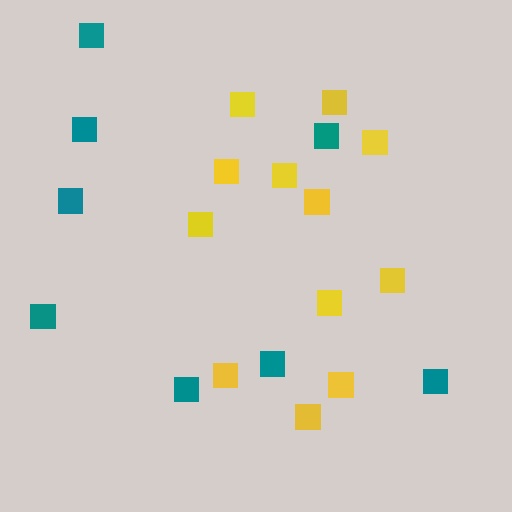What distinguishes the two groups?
There are 2 groups: one group of yellow squares (12) and one group of teal squares (8).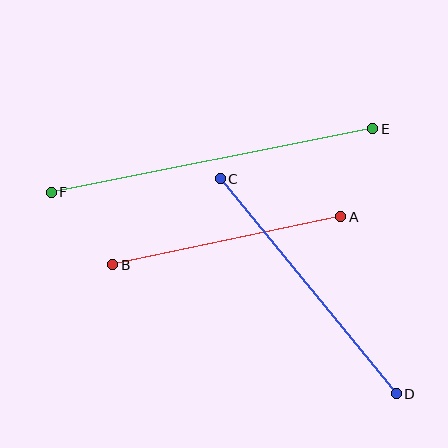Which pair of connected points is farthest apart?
Points E and F are farthest apart.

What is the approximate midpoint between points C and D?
The midpoint is at approximately (308, 286) pixels.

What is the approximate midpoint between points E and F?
The midpoint is at approximately (212, 160) pixels.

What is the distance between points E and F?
The distance is approximately 328 pixels.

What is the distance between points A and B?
The distance is approximately 233 pixels.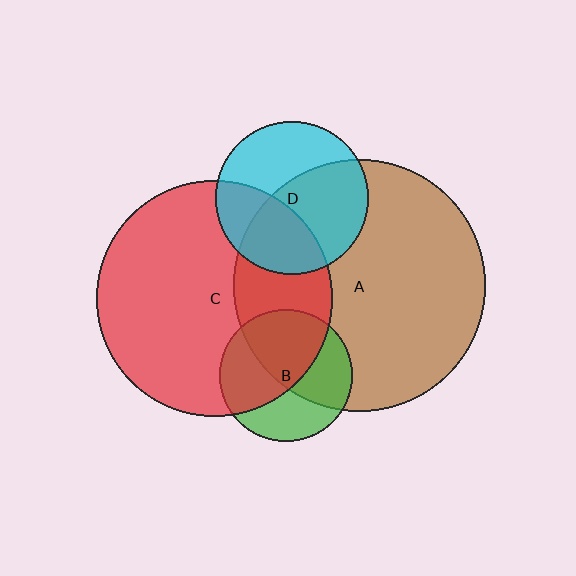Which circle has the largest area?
Circle A (brown).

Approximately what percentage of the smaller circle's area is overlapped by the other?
Approximately 30%.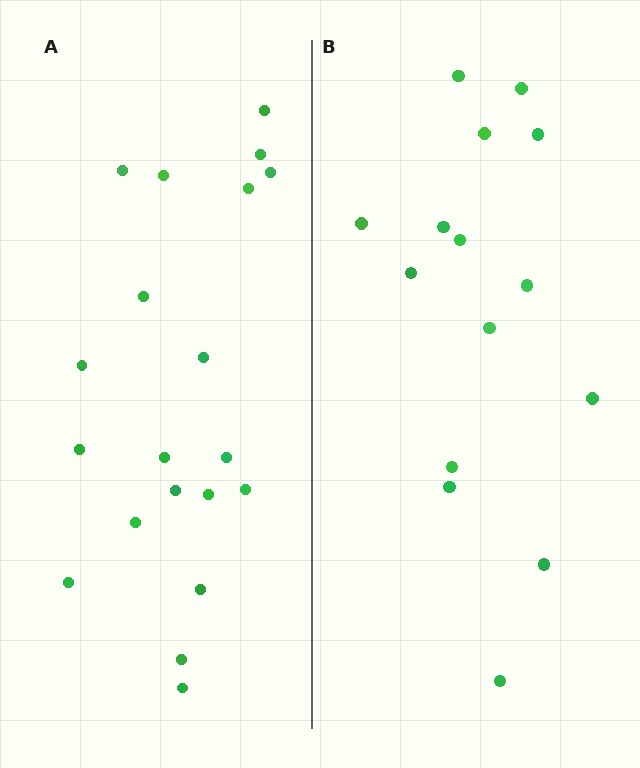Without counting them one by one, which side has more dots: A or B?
Region A (the left region) has more dots.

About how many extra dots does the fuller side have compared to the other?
Region A has about 5 more dots than region B.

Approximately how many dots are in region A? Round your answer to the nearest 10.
About 20 dots.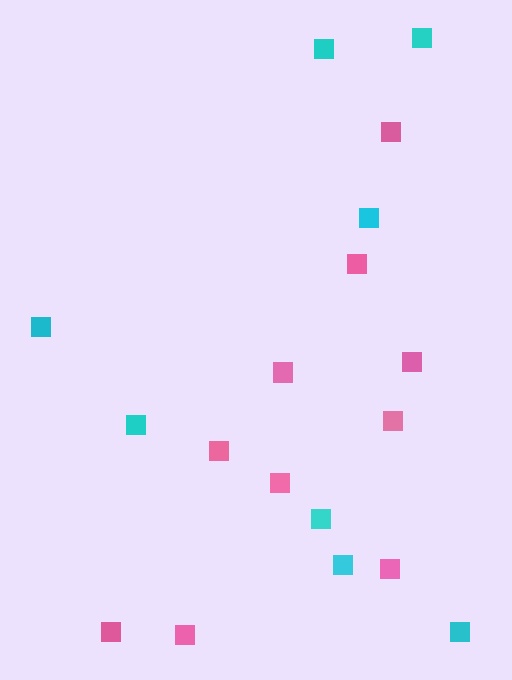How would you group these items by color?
There are 2 groups: one group of cyan squares (8) and one group of pink squares (10).